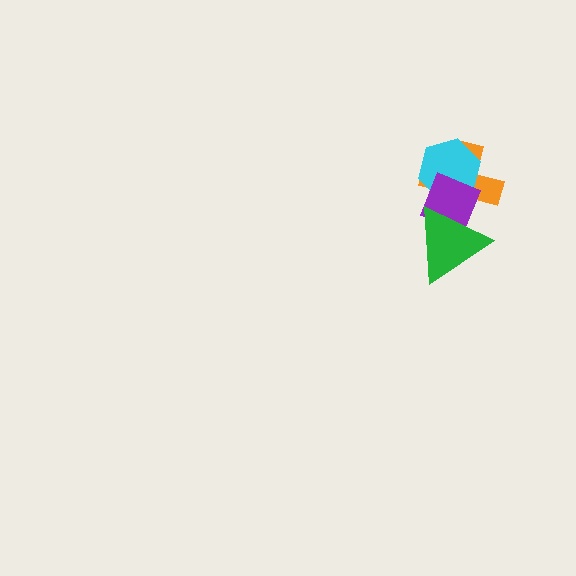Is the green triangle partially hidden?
No, no other shape covers it.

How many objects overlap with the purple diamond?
3 objects overlap with the purple diamond.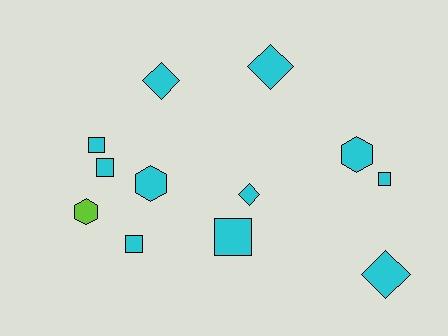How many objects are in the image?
There are 12 objects.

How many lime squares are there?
There are no lime squares.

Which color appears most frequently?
Cyan, with 11 objects.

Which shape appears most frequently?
Square, with 5 objects.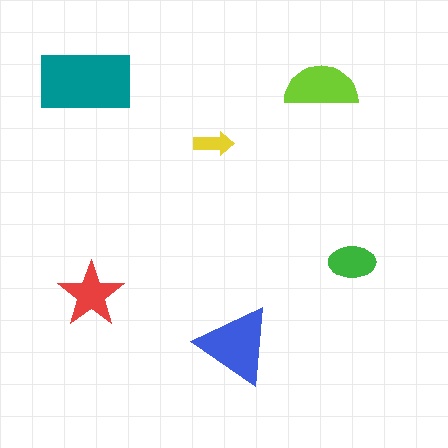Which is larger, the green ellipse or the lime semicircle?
The lime semicircle.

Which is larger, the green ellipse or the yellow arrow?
The green ellipse.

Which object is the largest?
The teal rectangle.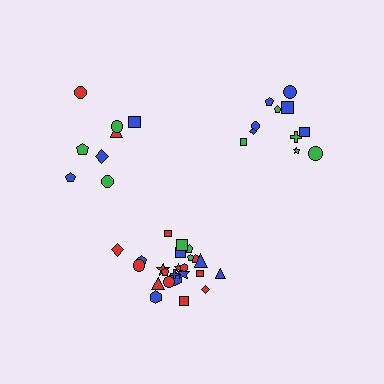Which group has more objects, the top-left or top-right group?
The top-right group.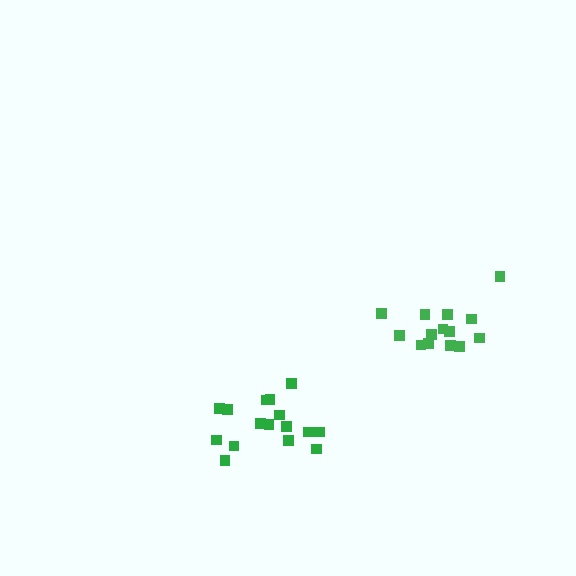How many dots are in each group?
Group 1: 16 dots, Group 2: 14 dots (30 total).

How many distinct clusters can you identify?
There are 2 distinct clusters.